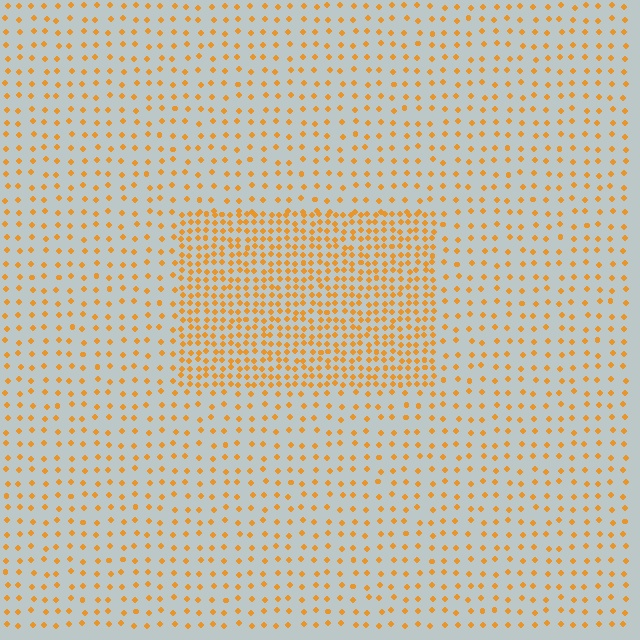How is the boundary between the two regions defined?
The boundary is defined by a change in element density (approximately 2.5x ratio). All elements are the same color, size, and shape.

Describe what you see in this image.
The image contains small orange elements arranged at two different densities. A rectangle-shaped region is visible where the elements are more densely packed than the surrounding area.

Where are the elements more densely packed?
The elements are more densely packed inside the rectangle boundary.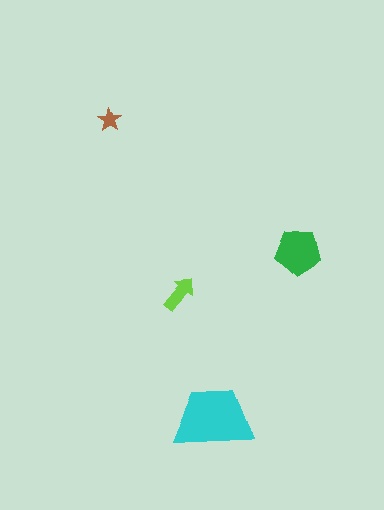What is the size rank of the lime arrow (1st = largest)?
3rd.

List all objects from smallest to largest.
The brown star, the lime arrow, the green pentagon, the cyan trapezoid.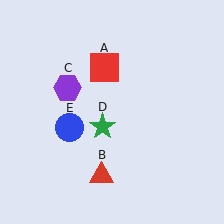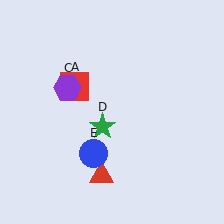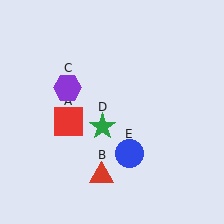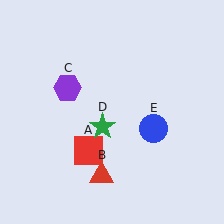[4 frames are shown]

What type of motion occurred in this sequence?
The red square (object A), blue circle (object E) rotated counterclockwise around the center of the scene.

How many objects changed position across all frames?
2 objects changed position: red square (object A), blue circle (object E).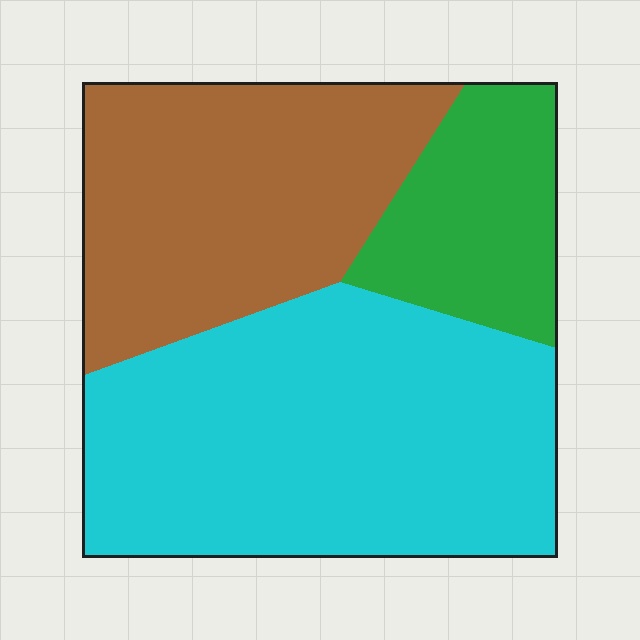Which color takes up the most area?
Cyan, at roughly 50%.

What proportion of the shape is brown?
Brown takes up between a third and a half of the shape.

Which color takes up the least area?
Green, at roughly 15%.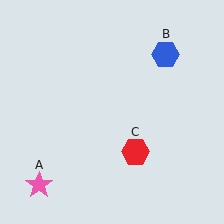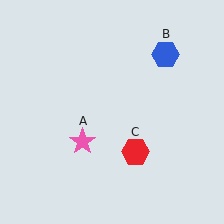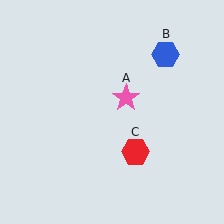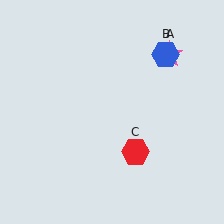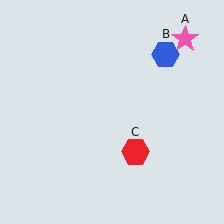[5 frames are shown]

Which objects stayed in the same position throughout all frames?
Blue hexagon (object B) and red hexagon (object C) remained stationary.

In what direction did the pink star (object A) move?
The pink star (object A) moved up and to the right.